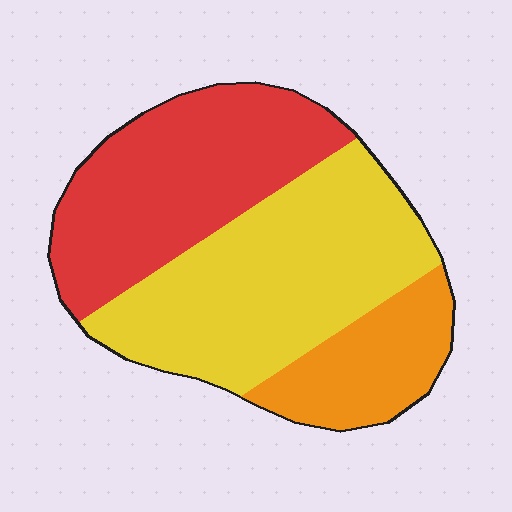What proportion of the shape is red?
Red takes up about three eighths (3/8) of the shape.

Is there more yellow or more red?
Yellow.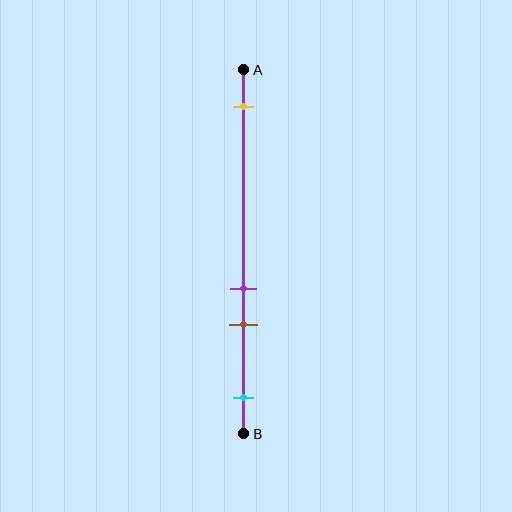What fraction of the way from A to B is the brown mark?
The brown mark is approximately 70% (0.7) of the way from A to B.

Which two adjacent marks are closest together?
The purple and brown marks are the closest adjacent pair.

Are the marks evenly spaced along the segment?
No, the marks are not evenly spaced.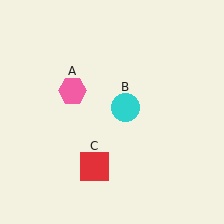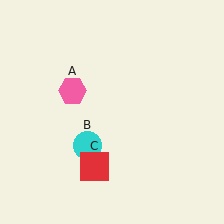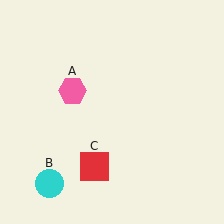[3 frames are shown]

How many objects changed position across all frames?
1 object changed position: cyan circle (object B).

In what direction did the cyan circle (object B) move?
The cyan circle (object B) moved down and to the left.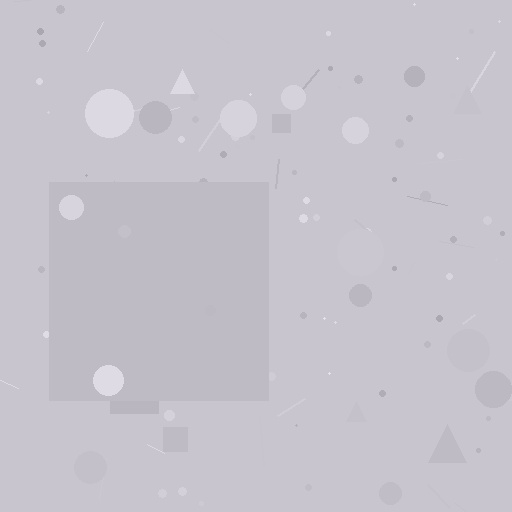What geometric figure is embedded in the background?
A square is embedded in the background.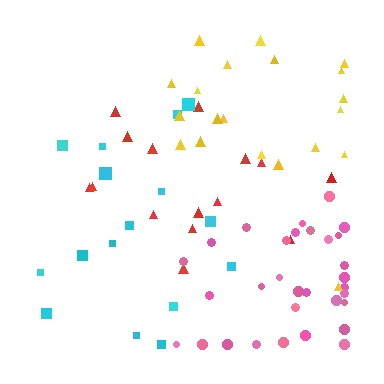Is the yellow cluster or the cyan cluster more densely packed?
Yellow.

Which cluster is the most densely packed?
Pink.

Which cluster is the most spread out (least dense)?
Red.